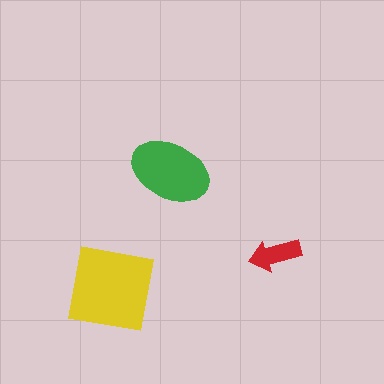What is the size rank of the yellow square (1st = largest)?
1st.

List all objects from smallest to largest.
The red arrow, the green ellipse, the yellow square.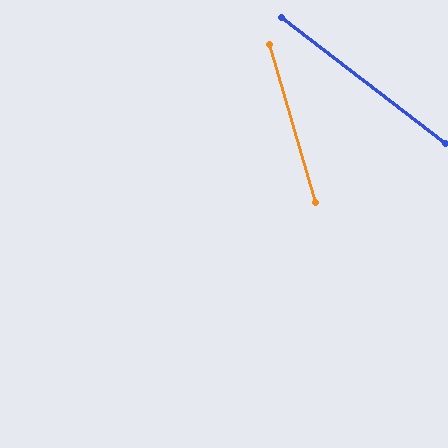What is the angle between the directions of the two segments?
Approximately 36 degrees.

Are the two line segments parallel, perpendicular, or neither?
Neither parallel nor perpendicular — they differ by about 36°.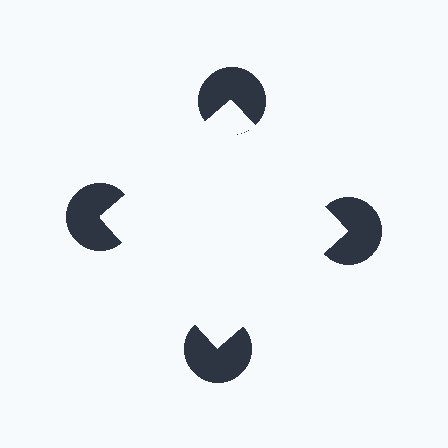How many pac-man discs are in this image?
There are 4 — one at each vertex of the illusory square.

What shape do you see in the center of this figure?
An illusory square — its edges are inferred from the aligned wedge cuts in the pac-man discs, not physically drawn.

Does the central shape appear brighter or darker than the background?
It typically appears slightly brighter than the background, even though no actual brightness change is drawn.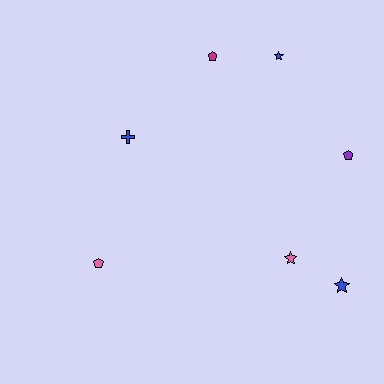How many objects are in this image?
There are 7 objects.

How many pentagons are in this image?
There are 3 pentagons.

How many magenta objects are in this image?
There is 1 magenta object.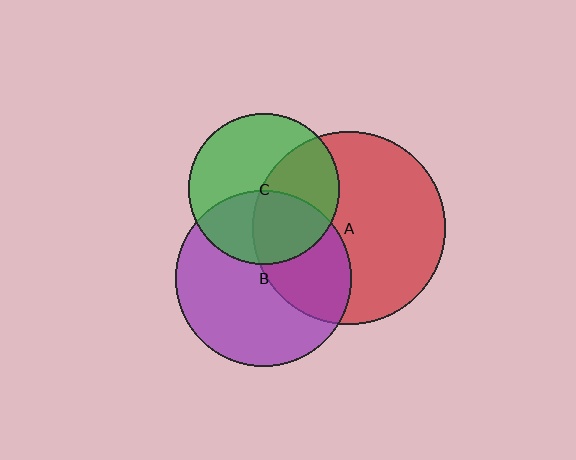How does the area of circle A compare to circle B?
Approximately 1.2 times.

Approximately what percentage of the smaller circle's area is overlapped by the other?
Approximately 40%.